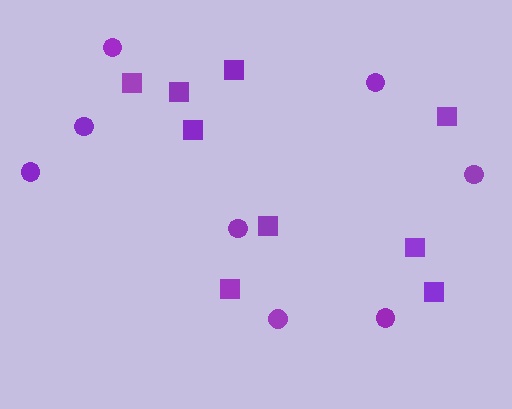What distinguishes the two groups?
There are 2 groups: one group of squares (9) and one group of circles (8).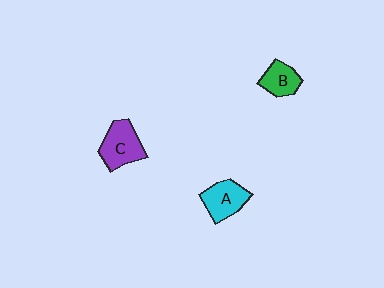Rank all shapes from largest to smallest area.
From largest to smallest: C (purple), A (cyan), B (green).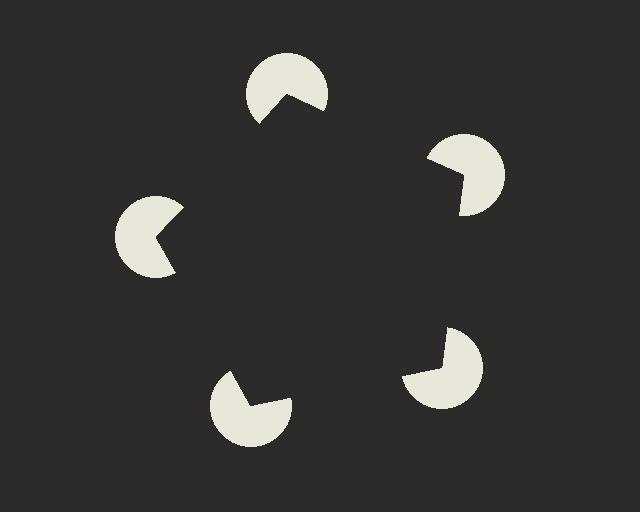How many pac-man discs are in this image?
There are 5 — one at each vertex of the illusory pentagon.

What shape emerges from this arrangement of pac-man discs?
An illusory pentagon — its edges are inferred from the aligned wedge cuts in the pac-man discs, not physically drawn.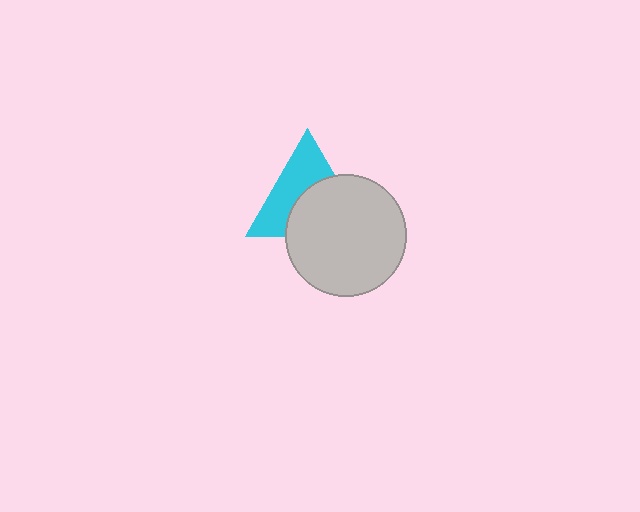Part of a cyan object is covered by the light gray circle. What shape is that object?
It is a triangle.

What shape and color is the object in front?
The object in front is a light gray circle.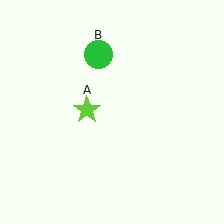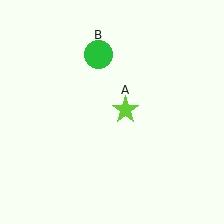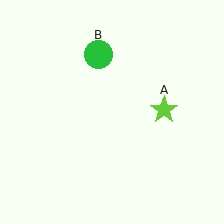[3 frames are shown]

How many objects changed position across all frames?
1 object changed position: lime star (object A).